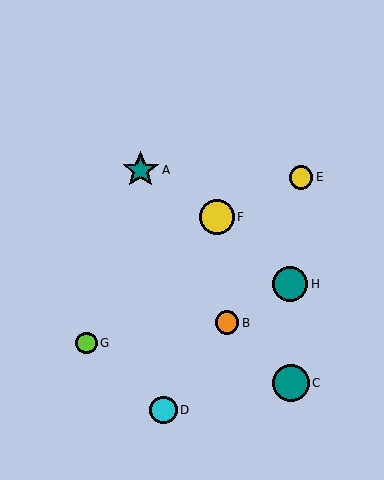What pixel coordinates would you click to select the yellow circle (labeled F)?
Click at (217, 217) to select the yellow circle F.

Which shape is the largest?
The teal circle (labeled C) is the largest.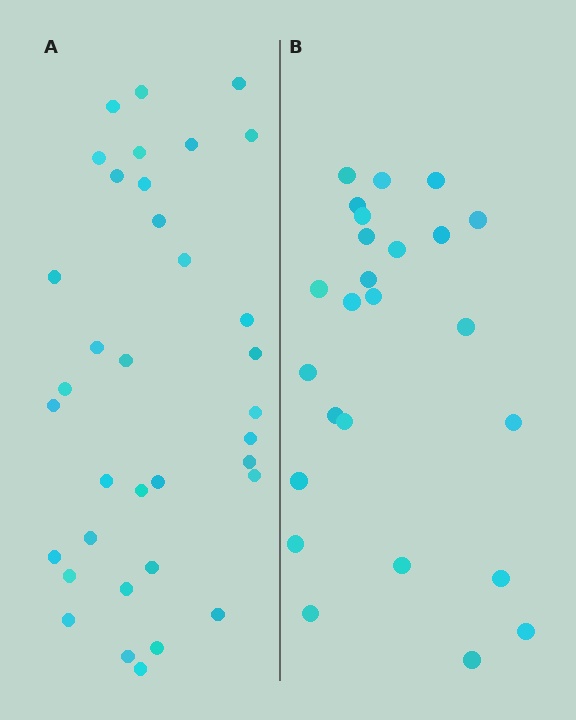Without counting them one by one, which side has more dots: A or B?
Region A (the left region) has more dots.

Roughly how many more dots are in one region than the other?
Region A has roughly 10 or so more dots than region B.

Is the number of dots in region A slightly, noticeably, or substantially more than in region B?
Region A has noticeably more, but not dramatically so. The ratio is roughly 1.4 to 1.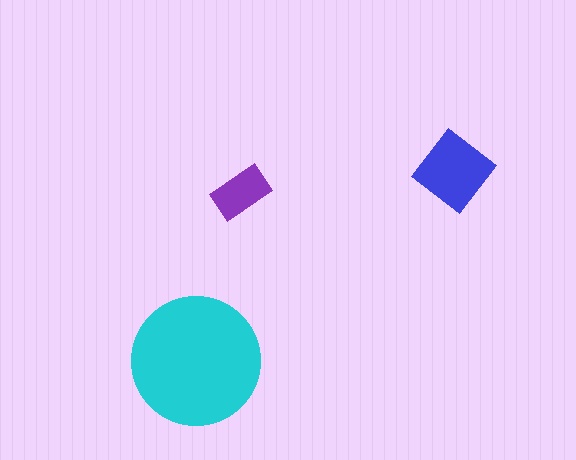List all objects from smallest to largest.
The purple rectangle, the blue diamond, the cyan circle.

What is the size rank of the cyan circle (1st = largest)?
1st.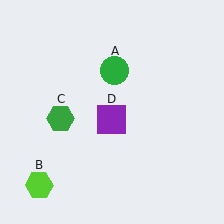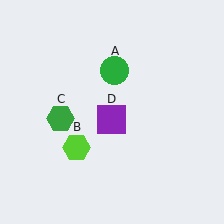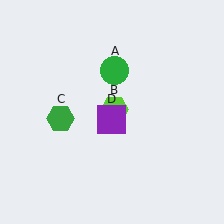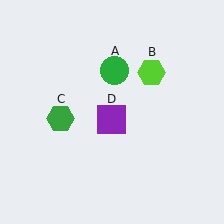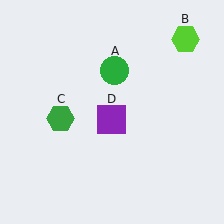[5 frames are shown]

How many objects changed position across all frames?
1 object changed position: lime hexagon (object B).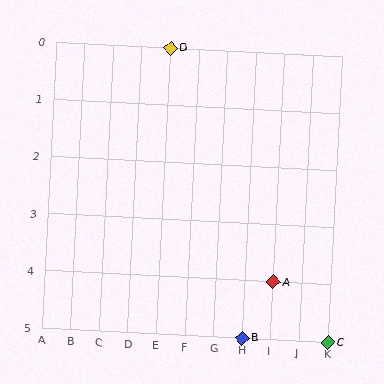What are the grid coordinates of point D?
Point D is at grid coordinates (E, 0).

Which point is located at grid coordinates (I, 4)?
Point A is at (I, 4).